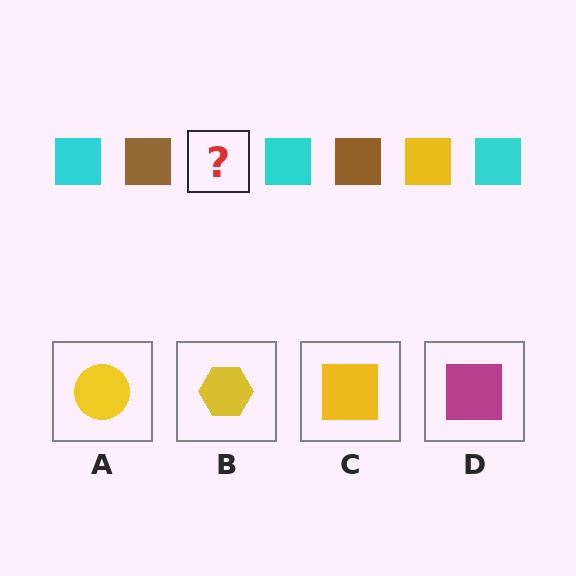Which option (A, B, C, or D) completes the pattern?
C.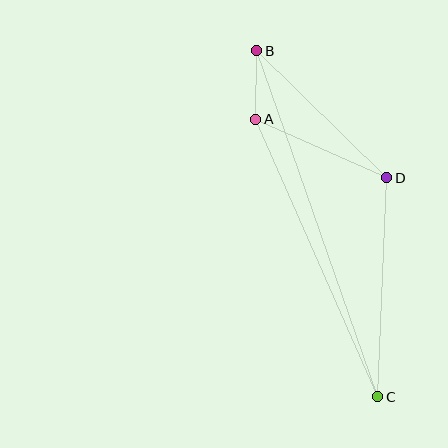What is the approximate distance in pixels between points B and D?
The distance between B and D is approximately 182 pixels.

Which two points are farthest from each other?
Points B and C are farthest from each other.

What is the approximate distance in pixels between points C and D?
The distance between C and D is approximately 219 pixels.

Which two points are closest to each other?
Points A and B are closest to each other.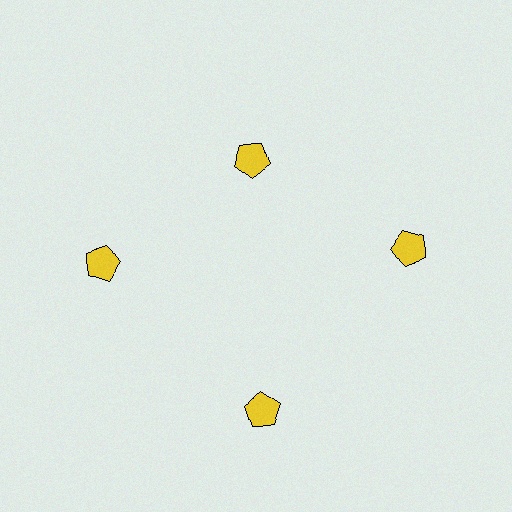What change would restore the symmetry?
The symmetry would be restored by moving it outward, back onto the ring so that all 4 pentagons sit at equal angles and equal distance from the center.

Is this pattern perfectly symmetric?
No. The 4 yellow pentagons are arranged in a ring, but one element near the 12 o'clock position is pulled inward toward the center, breaking the 4-fold rotational symmetry.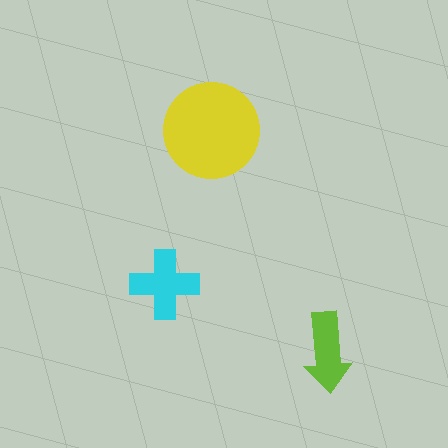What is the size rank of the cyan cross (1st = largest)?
2nd.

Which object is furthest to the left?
The cyan cross is leftmost.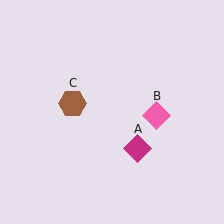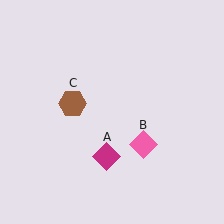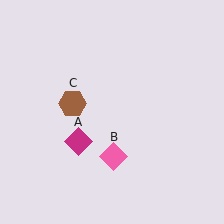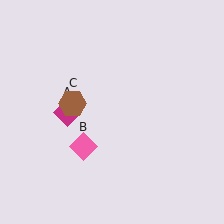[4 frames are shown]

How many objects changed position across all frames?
2 objects changed position: magenta diamond (object A), pink diamond (object B).